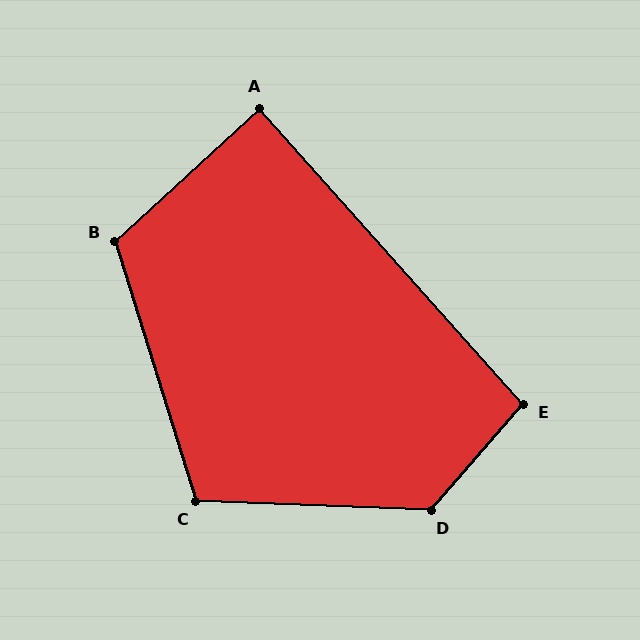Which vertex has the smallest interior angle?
A, at approximately 89 degrees.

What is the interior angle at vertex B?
Approximately 115 degrees (obtuse).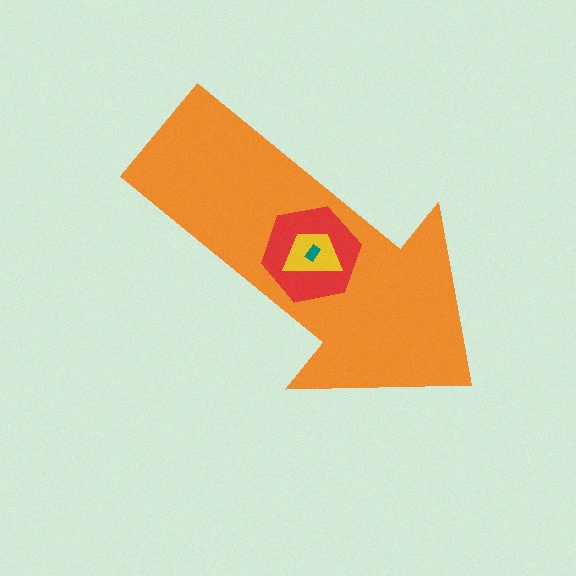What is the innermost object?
The teal rectangle.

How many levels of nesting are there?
4.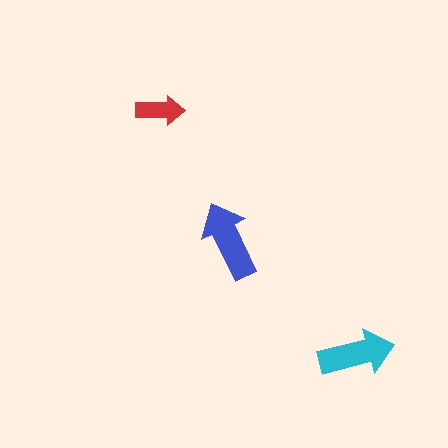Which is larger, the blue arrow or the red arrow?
The blue one.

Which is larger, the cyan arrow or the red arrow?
The cyan one.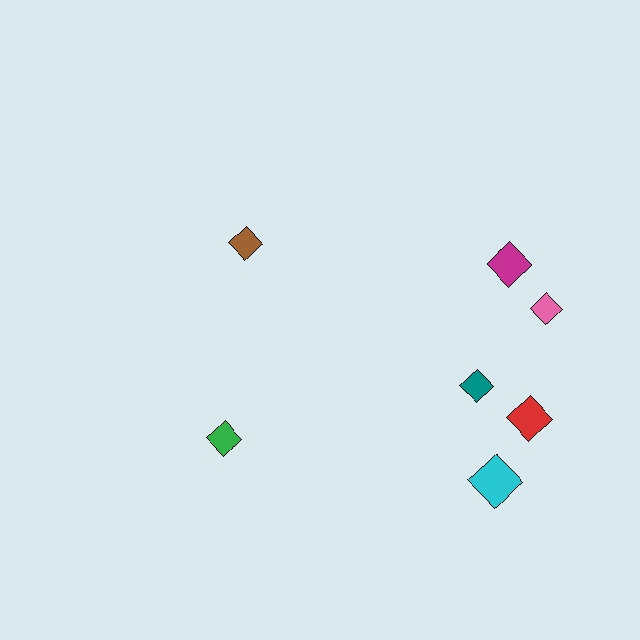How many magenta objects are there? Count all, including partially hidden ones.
There is 1 magenta object.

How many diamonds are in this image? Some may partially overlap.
There are 7 diamonds.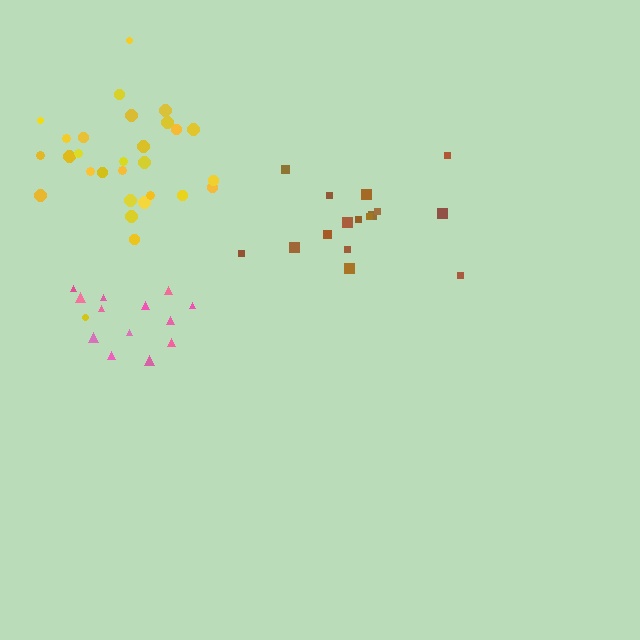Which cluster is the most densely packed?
Yellow.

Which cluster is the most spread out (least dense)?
Brown.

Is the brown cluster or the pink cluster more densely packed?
Pink.